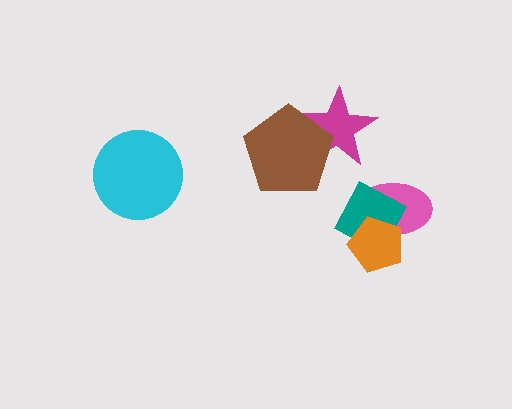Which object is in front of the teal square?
The orange pentagon is in front of the teal square.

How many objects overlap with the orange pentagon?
2 objects overlap with the orange pentagon.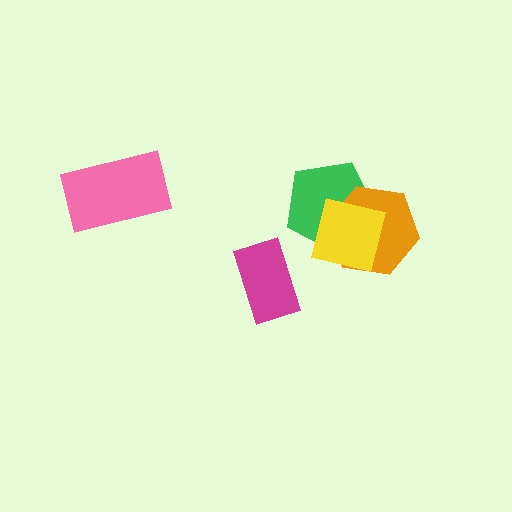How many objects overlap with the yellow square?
2 objects overlap with the yellow square.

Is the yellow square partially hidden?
No, no other shape covers it.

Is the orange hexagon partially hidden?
Yes, it is partially covered by another shape.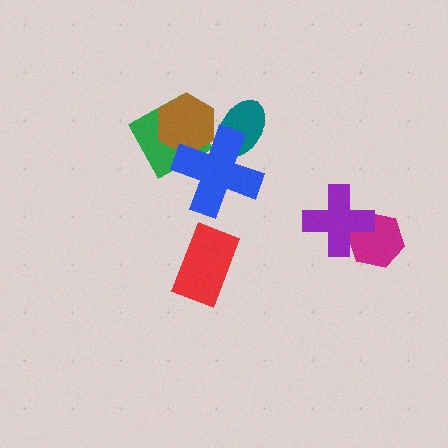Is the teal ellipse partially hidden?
Yes, it is partially covered by another shape.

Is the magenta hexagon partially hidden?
Yes, it is partially covered by another shape.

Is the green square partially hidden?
Yes, it is partially covered by another shape.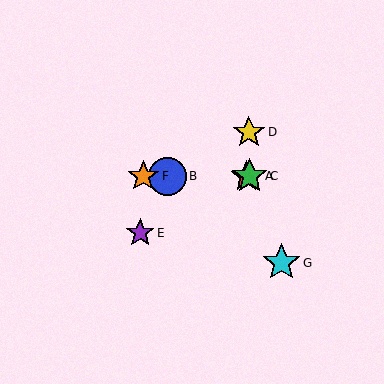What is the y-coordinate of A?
Object A is at y≈176.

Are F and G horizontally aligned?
No, F is at y≈176 and G is at y≈263.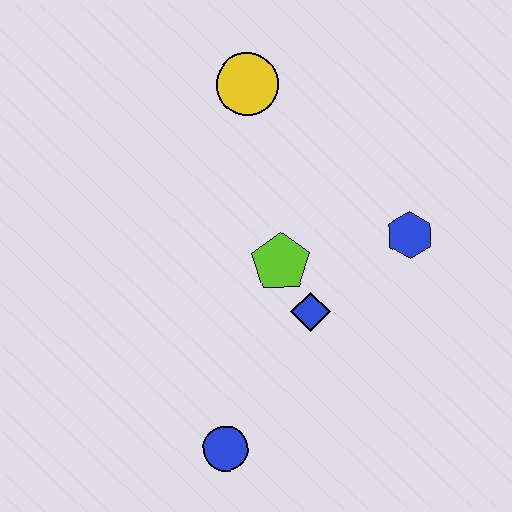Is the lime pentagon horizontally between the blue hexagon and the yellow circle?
Yes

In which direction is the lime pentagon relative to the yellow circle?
The lime pentagon is below the yellow circle.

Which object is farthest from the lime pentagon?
The blue circle is farthest from the lime pentagon.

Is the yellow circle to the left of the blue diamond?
Yes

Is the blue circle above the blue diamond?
No